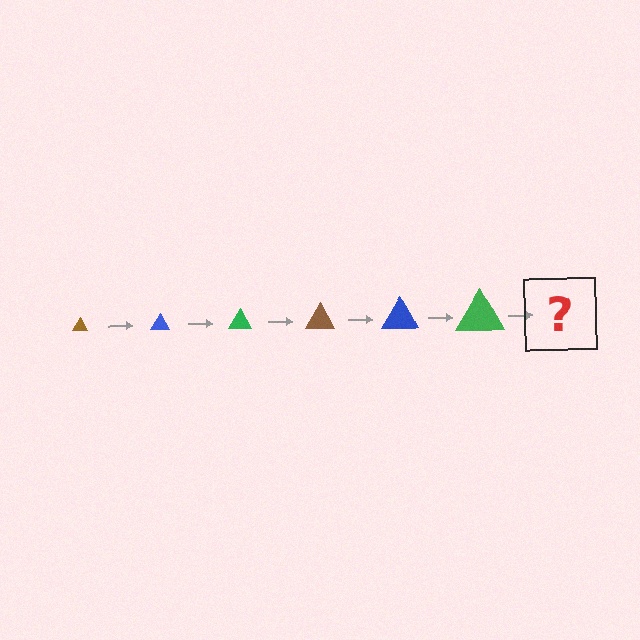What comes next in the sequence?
The next element should be a brown triangle, larger than the previous one.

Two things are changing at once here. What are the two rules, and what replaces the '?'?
The two rules are that the triangle grows larger each step and the color cycles through brown, blue, and green. The '?' should be a brown triangle, larger than the previous one.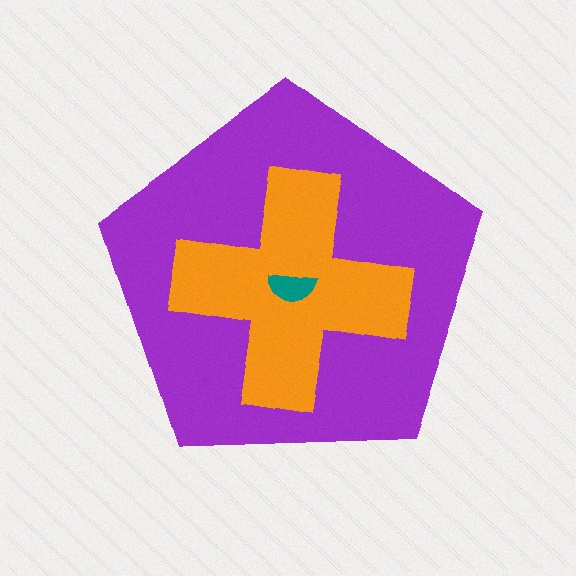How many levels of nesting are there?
3.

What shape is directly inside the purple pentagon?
The orange cross.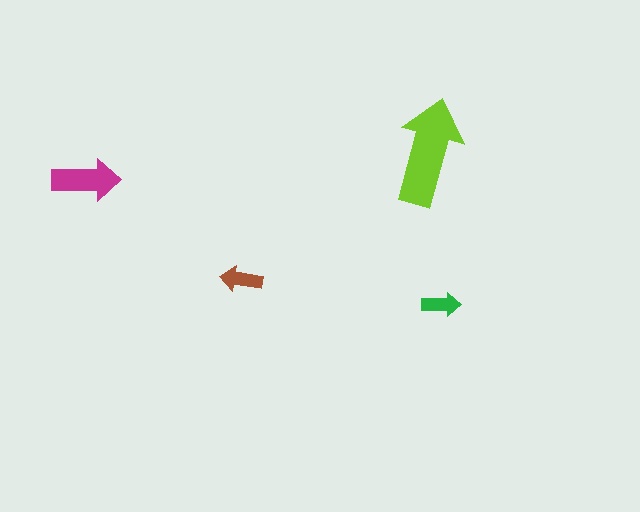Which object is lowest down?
The green arrow is bottommost.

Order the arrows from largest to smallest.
the lime one, the magenta one, the brown one, the green one.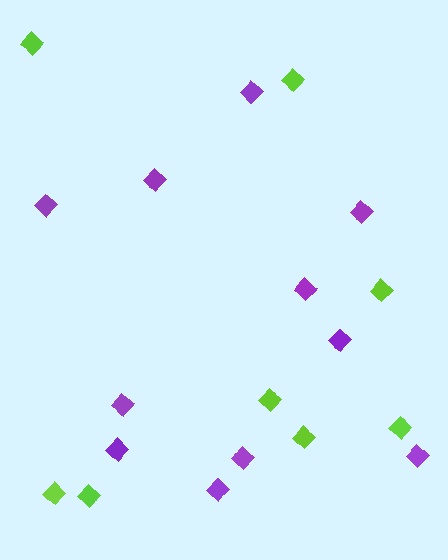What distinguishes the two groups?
There are 2 groups: one group of purple diamonds (11) and one group of lime diamonds (8).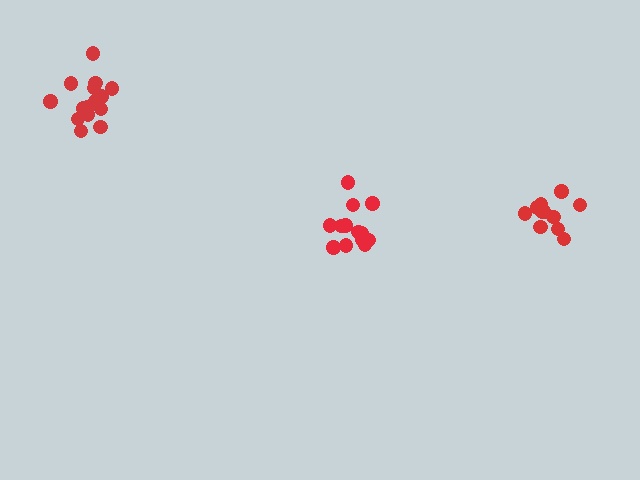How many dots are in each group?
Group 1: 15 dots, Group 2: 13 dots, Group 3: 11 dots (39 total).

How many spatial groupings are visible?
There are 3 spatial groupings.